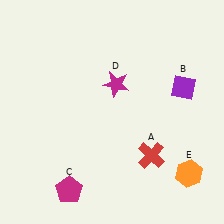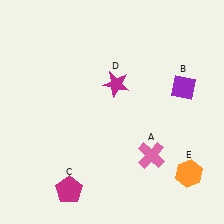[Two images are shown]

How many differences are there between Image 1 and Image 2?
There is 1 difference between the two images.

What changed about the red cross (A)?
In Image 1, A is red. In Image 2, it changed to pink.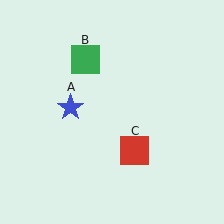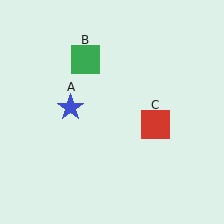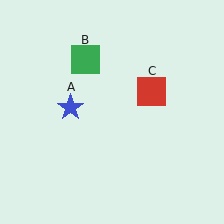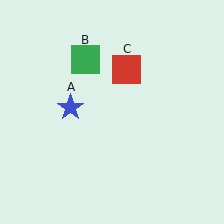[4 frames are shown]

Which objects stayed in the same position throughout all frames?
Blue star (object A) and green square (object B) remained stationary.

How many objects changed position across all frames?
1 object changed position: red square (object C).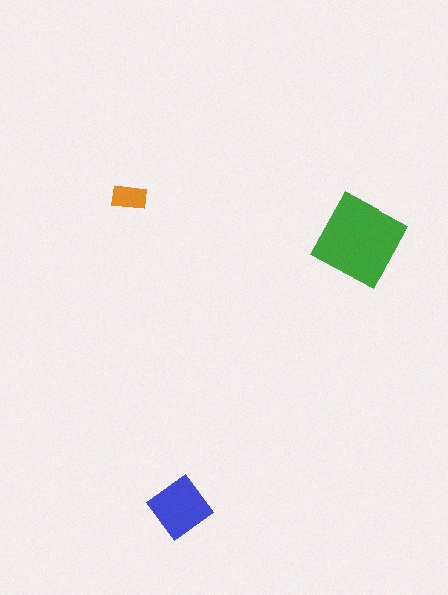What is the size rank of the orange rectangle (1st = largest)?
3rd.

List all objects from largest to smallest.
The green diamond, the blue diamond, the orange rectangle.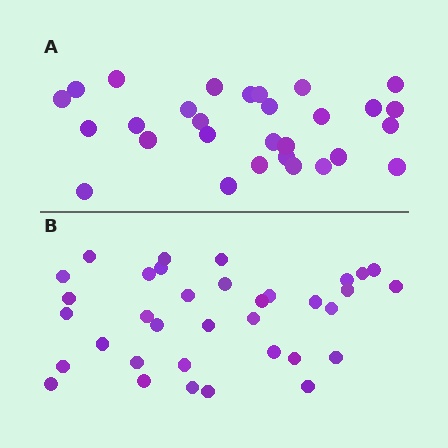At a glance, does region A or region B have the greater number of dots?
Region B (the bottom region) has more dots.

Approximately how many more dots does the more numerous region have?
Region B has about 6 more dots than region A.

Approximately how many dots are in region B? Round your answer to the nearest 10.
About 40 dots. (The exact count is 35, which rounds to 40.)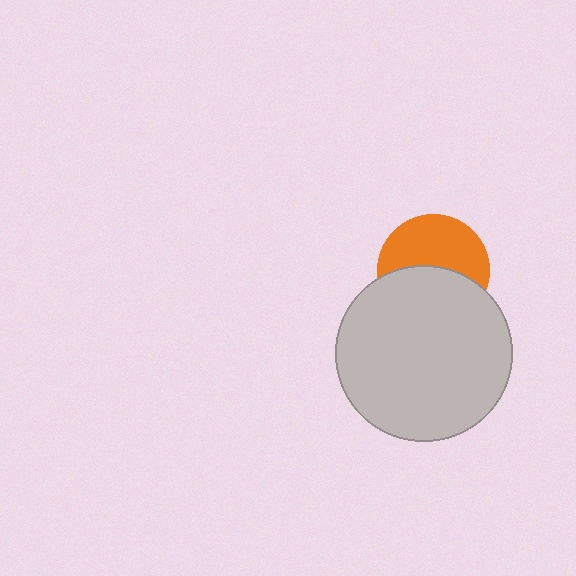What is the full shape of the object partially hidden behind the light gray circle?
The partially hidden object is an orange circle.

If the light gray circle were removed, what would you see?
You would see the complete orange circle.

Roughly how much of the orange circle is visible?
About half of it is visible (roughly 51%).